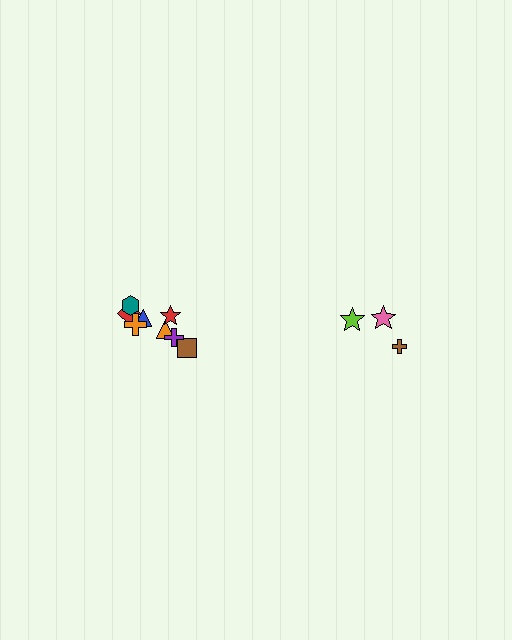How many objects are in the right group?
There are 3 objects.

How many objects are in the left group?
There are 8 objects.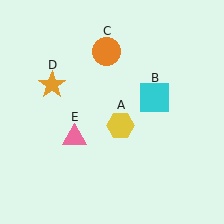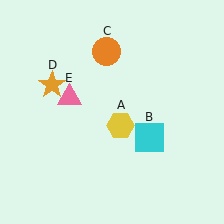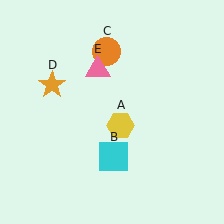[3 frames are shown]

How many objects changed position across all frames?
2 objects changed position: cyan square (object B), pink triangle (object E).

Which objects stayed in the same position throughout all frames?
Yellow hexagon (object A) and orange circle (object C) and orange star (object D) remained stationary.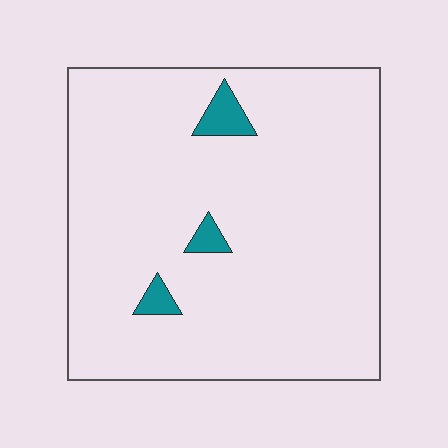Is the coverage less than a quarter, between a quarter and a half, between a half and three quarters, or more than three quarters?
Less than a quarter.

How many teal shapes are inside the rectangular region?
3.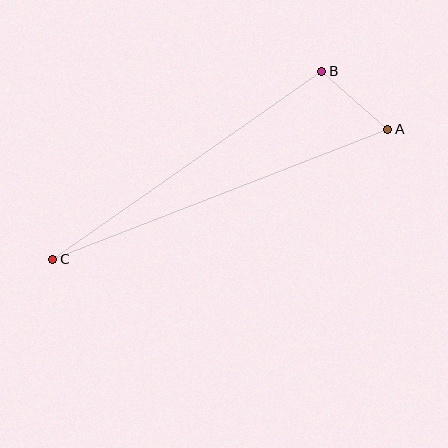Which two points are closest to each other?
Points A and B are closest to each other.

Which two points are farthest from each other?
Points A and C are farthest from each other.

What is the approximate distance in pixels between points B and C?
The distance between B and C is approximately 328 pixels.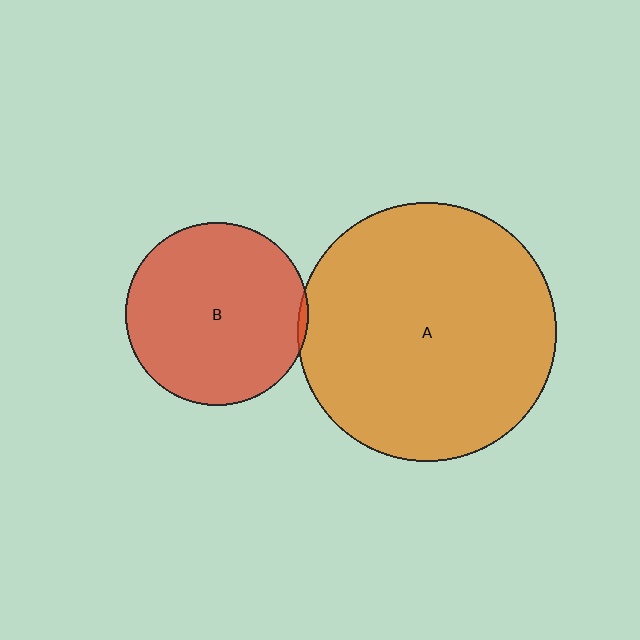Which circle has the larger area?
Circle A (orange).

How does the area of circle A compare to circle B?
Approximately 2.0 times.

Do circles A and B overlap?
Yes.